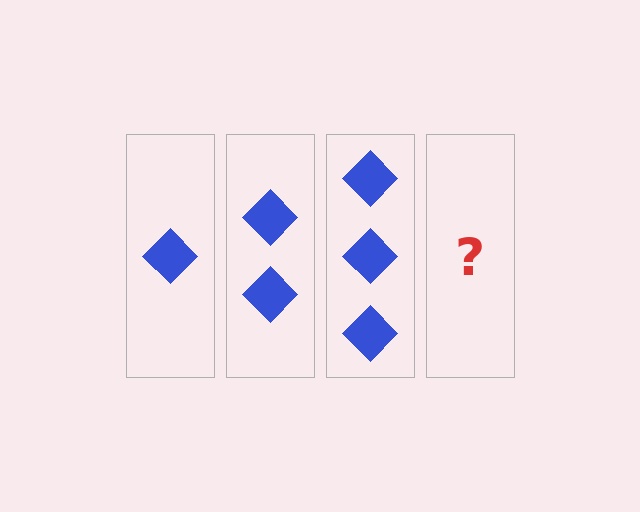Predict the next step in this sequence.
The next step is 4 diamonds.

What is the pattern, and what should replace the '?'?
The pattern is that each step adds one more diamond. The '?' should be 4 diamonds.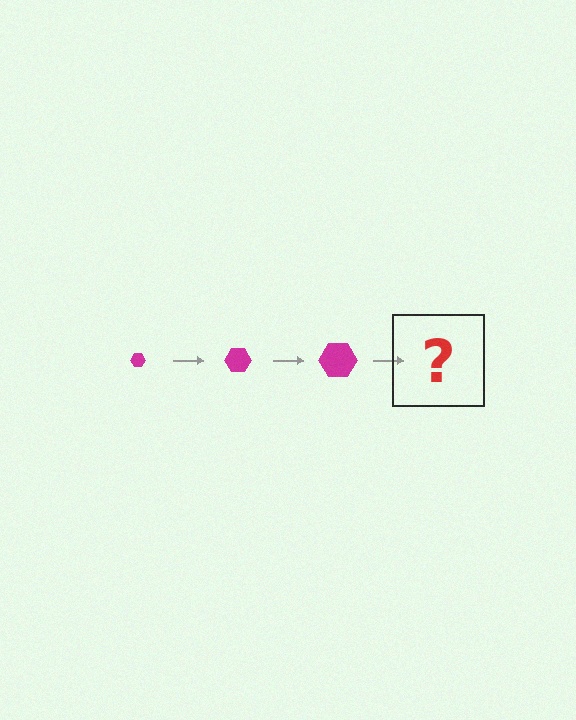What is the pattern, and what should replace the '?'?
The pattern is that the hexagon gets progressively larger each step. The '?' should be a magenta hexagon, larger than the previous one.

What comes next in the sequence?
The next element should be a magenta hexagon, larger than the previous one.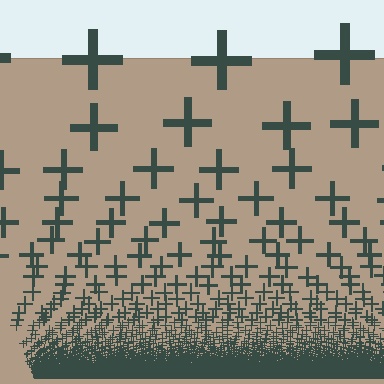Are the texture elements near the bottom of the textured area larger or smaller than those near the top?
Smaller. The gradient is inverted — elements near the bottom are smaller and denser.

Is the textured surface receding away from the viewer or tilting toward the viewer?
The surface appears to tilt toward the viewer. Texture elements get larger and sparser toward the top.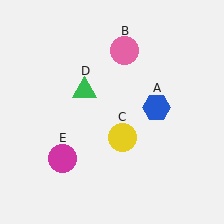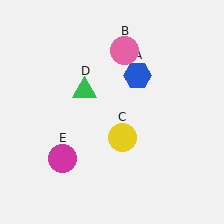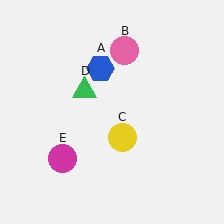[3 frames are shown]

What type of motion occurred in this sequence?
The blue hexagon (object A) rotated counterclockwise around the center of the scene.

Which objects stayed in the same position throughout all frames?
Pink circle (object B) and yellow circle (object C) and green triangle (object D) and magenta circle (object E) remained stationary.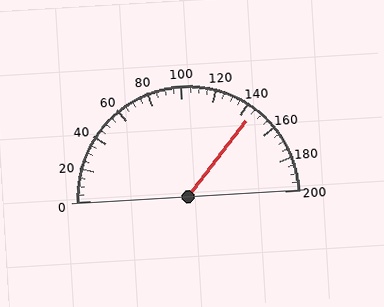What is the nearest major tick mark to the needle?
The nearest major tick mark is 140.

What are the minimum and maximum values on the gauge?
The gauge ranges from 0 to 200.